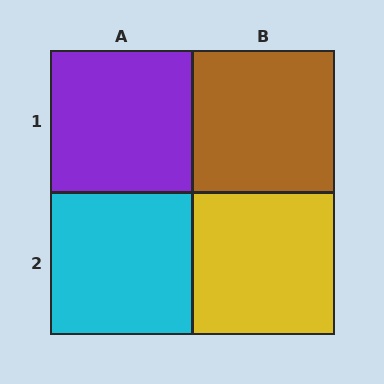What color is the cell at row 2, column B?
Yellow.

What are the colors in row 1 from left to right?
Purple, brown.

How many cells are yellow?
1 cell is yellow.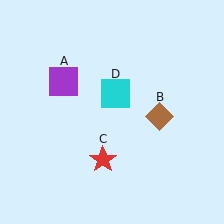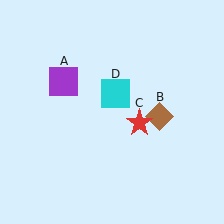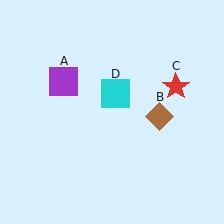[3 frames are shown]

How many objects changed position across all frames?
1 object changed position: red star (object C).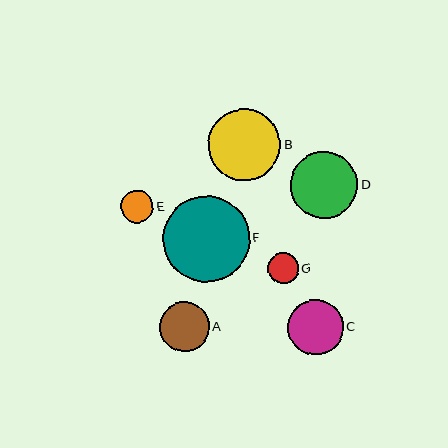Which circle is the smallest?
Circle G is the smallest with a size of approximately 31 pixels.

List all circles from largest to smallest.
From largest to smallest: F, B, D, C, A, E, G.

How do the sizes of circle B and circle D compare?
Circle B and circle D are approximately the same size.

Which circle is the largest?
Circle F is the largest with a size of approximately 87 pixels.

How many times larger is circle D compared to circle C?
Circle D is approximately 1.2 times the size of circle C.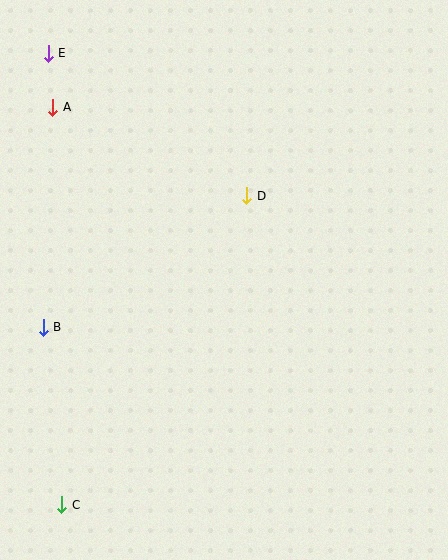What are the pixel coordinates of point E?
Point E is at (48, 53).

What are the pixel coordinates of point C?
Point C is at (62, 505).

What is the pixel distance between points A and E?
The distance between A and E is 54 pixels.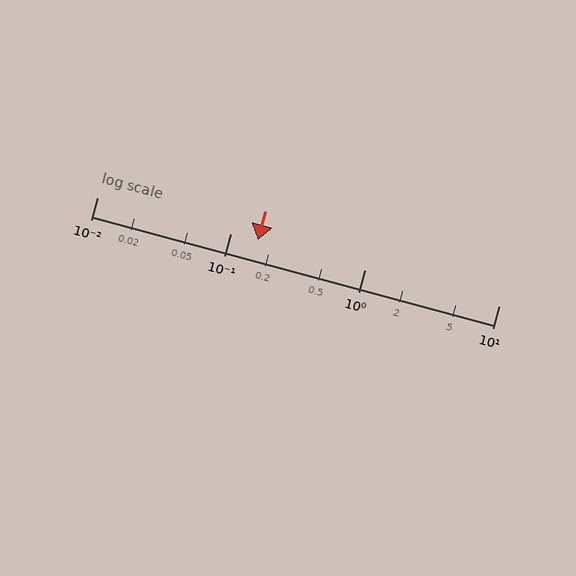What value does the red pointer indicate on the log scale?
The pointer indicates approximately 0.16.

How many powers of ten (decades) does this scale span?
The scale spans 3 decades, from 0.01 to 10.